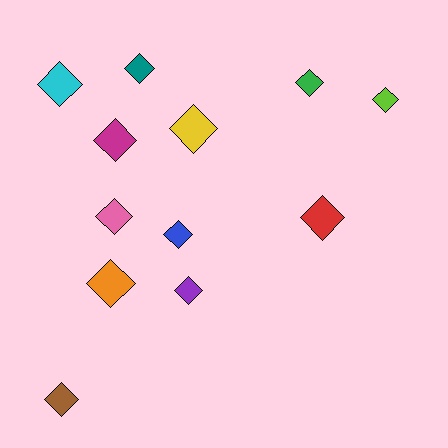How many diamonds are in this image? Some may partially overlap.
There are 12 diamonds.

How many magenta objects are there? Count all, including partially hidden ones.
There is 1 magenta object.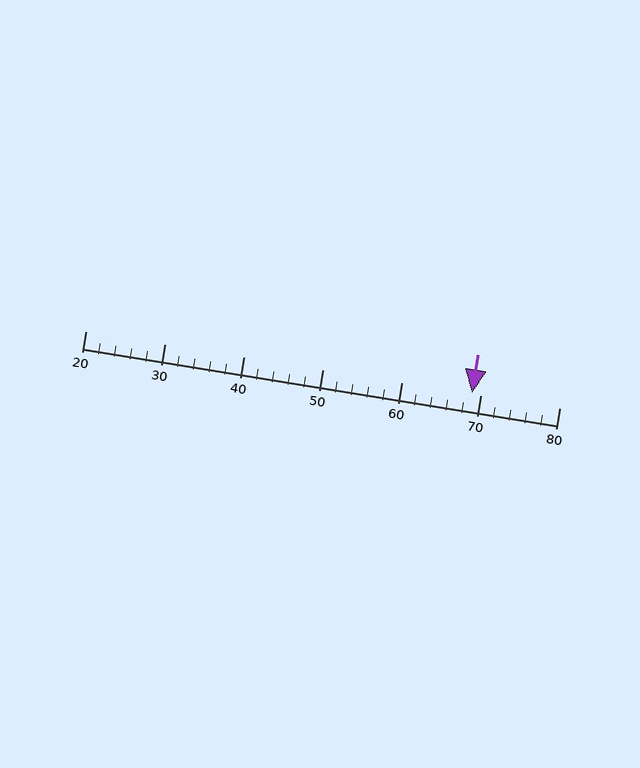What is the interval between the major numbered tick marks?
The major tick marks are spaced 10 units apart.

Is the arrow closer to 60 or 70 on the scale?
The arrow is closer to 70.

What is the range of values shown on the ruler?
The ruler shows values from 20 to 80.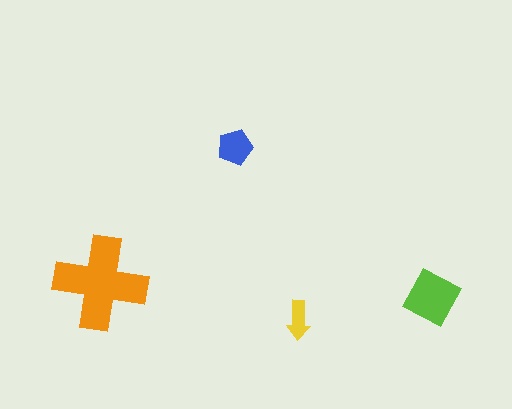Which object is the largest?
The orange cross.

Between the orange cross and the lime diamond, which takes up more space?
The orange cross.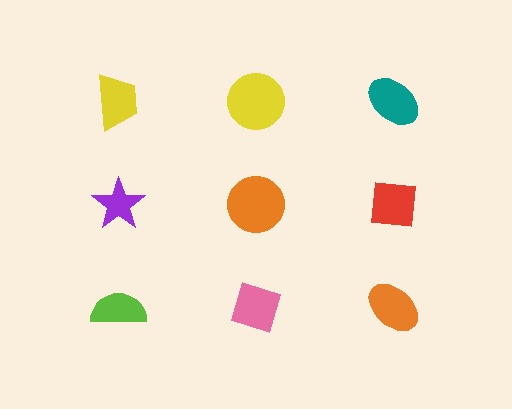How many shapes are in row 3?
3 shapes.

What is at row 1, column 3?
A teal ellipse.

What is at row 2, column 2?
An orange circle.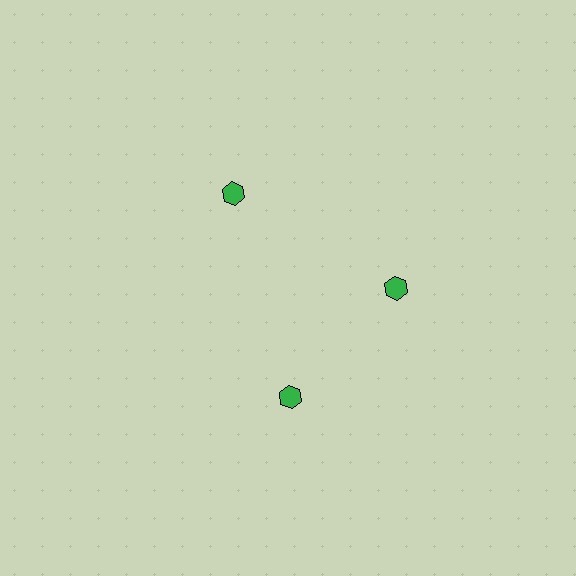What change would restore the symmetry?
The symmetry would be restored by rotating it back into even spacing with its neighbors so that all 3 hexagons sit at equal angles and equal distance from the center.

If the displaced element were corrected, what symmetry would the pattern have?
It would have 3-fold rotational symmetry — the pattern would map onto itself every 120 degrees.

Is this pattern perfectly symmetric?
No. The 3 green hexagons are arranged in a ring, but one element near the 7 o'clock position is rotated out of alignment along the ring, breaking the 3-fold rotational symmetry.